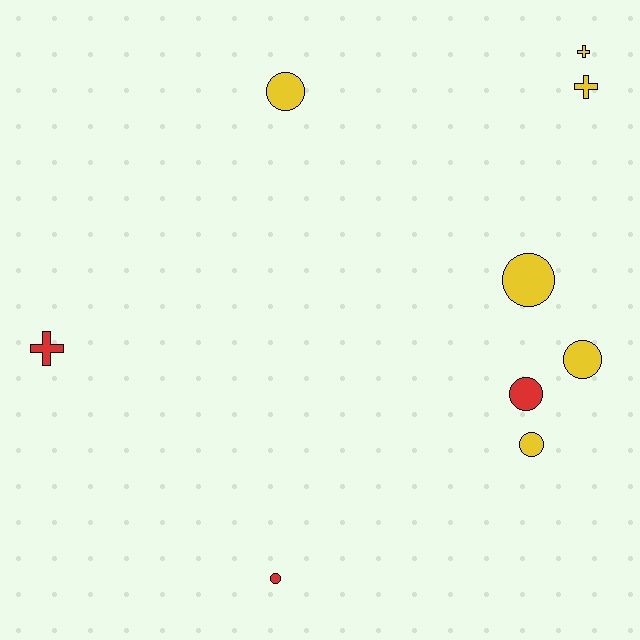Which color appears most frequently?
Yellow, with 6 objects.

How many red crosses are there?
There is 1 red cross.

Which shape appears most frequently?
Circle, with 6 objects.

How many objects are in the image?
There are 9 objects.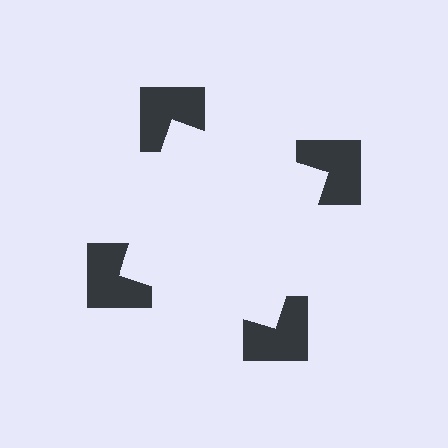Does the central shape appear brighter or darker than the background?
It typically appears slightly brighter than the background, even though no actual brightness change is drawn.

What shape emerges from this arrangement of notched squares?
An illusory square — its edges are inferred from the aligned wedge cuts in the notched squares, not physically drawn.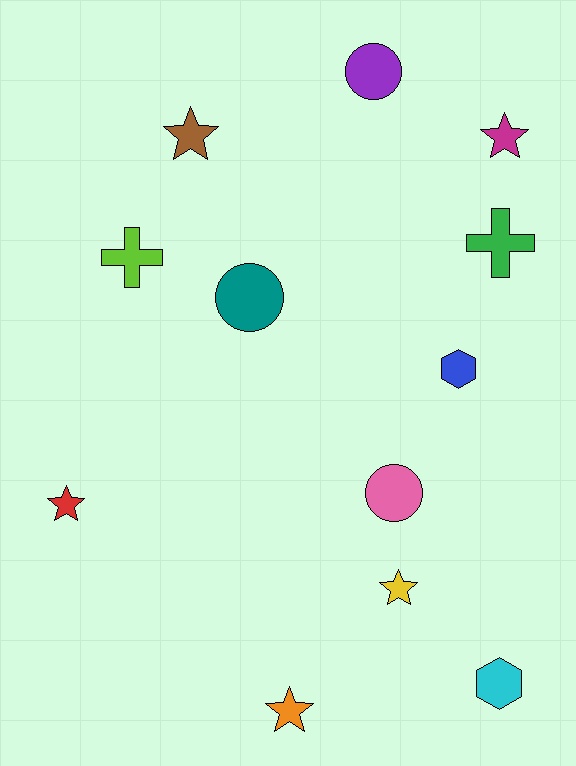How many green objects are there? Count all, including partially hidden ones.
There is 1 green object.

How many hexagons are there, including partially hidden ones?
There are 2 hexagons.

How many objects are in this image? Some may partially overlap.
There are 12 objects.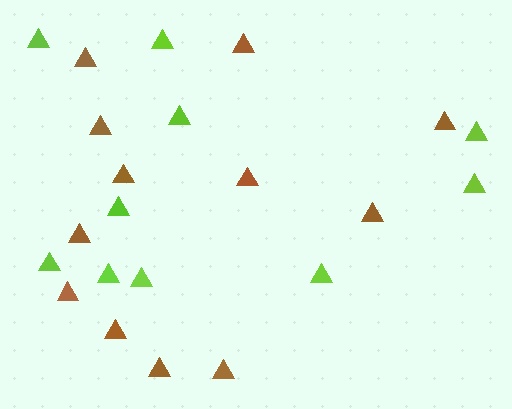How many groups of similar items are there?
There are 2 groups: one group of lime triangles (10) and one group of brown triangles (12).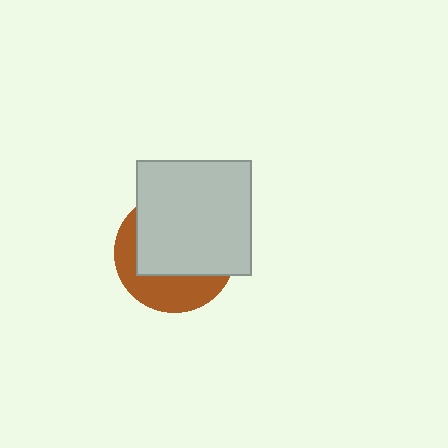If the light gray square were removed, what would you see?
You would see the complete brown circle.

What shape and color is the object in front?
The object in front is a light gray square.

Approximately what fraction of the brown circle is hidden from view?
Roughly 63% of the brown circle is hidden behind the light gray square.